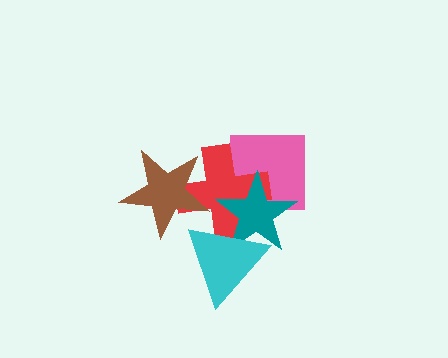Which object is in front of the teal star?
The cyan triangle is in front of the teal star.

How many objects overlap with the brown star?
1 object overlaps with the brown star.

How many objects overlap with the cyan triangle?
2 objects overlap with the cyan triangle.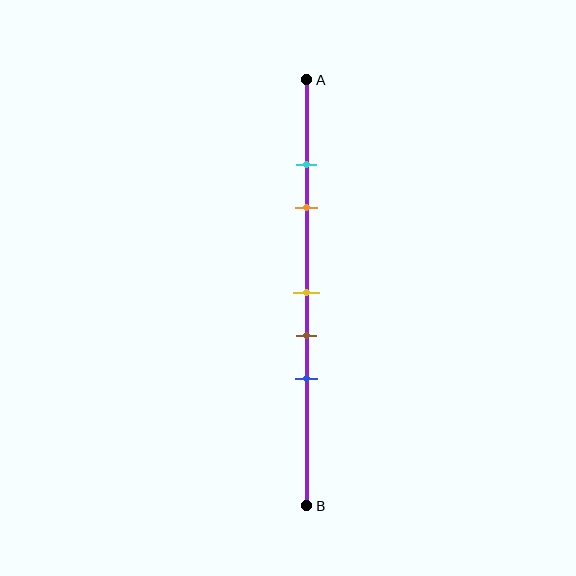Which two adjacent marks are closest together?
The cyan and orange marks are the closest adjacent pair.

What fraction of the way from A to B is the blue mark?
The blue mark is approximately 70% (0.7) of the way from A to B.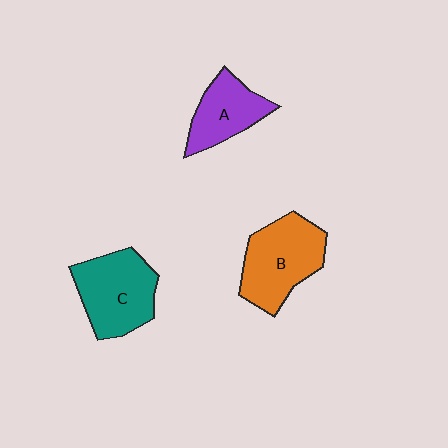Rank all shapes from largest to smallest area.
From largest to smallest: B (orange), C (teal), A (purple).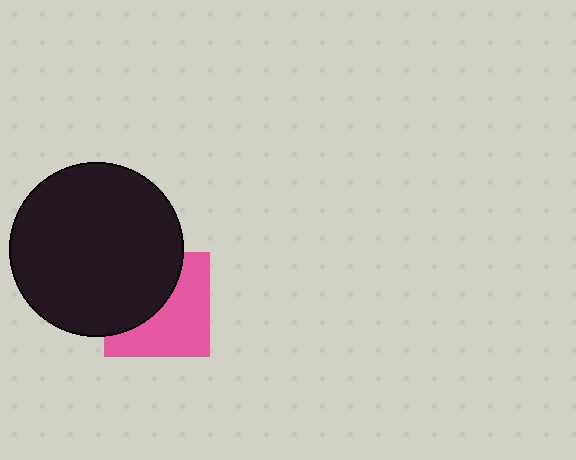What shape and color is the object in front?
The object in front is a black circle.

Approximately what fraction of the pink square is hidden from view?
Roughly 47% of the pink square is hidden behind the black circle.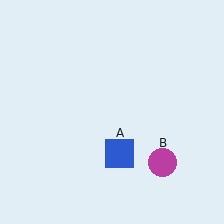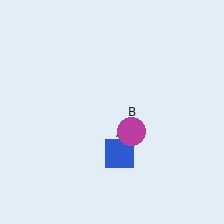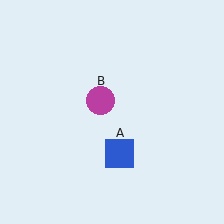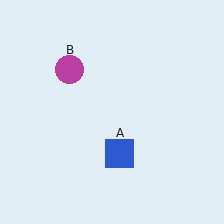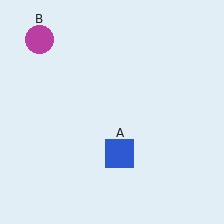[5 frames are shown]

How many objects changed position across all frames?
1 object changed position: magenta circle (object B).